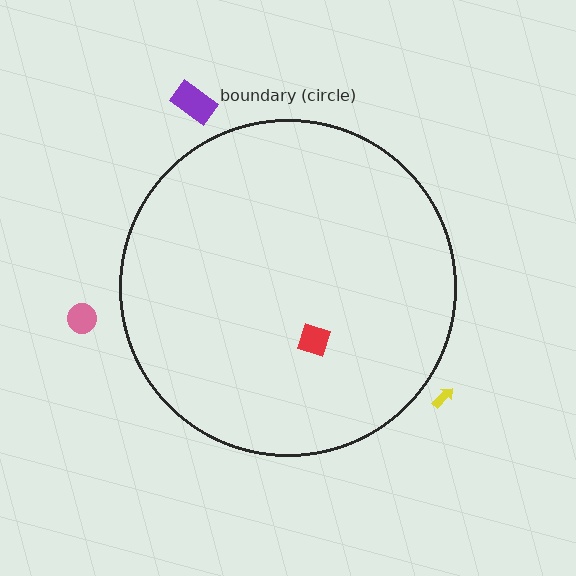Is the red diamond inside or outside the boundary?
Inside.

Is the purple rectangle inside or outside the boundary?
Outside.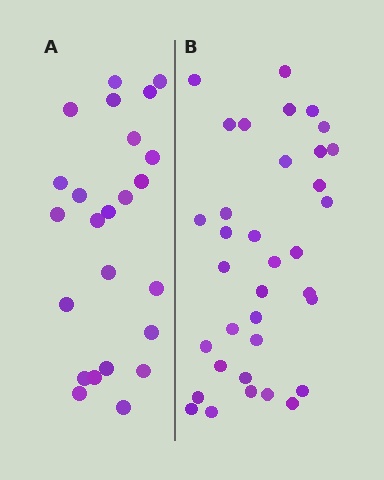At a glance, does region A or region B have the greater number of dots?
Region B (the right region) has more dots.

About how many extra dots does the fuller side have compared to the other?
Region B has roughly 12 or so more dots than region A.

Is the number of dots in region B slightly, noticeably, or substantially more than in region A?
Region B has substantially more. The ratio is roughly 1.5 to 1.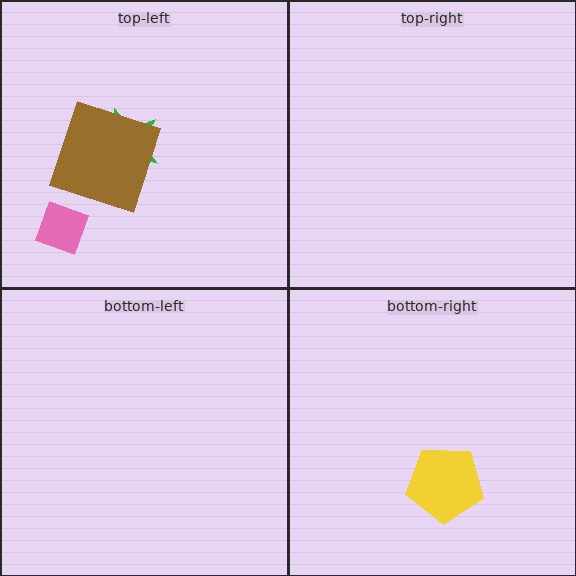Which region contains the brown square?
The top-left region.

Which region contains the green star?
The top-left region.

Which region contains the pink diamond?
The top-left region.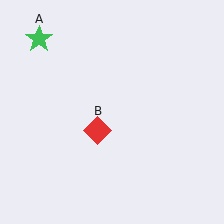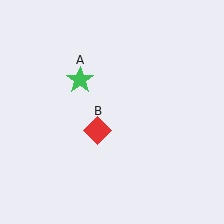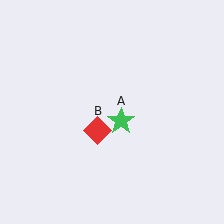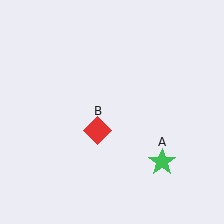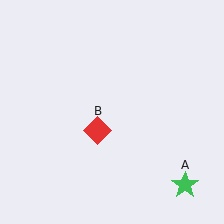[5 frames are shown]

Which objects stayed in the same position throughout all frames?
Red diamond (object B) remained stationary.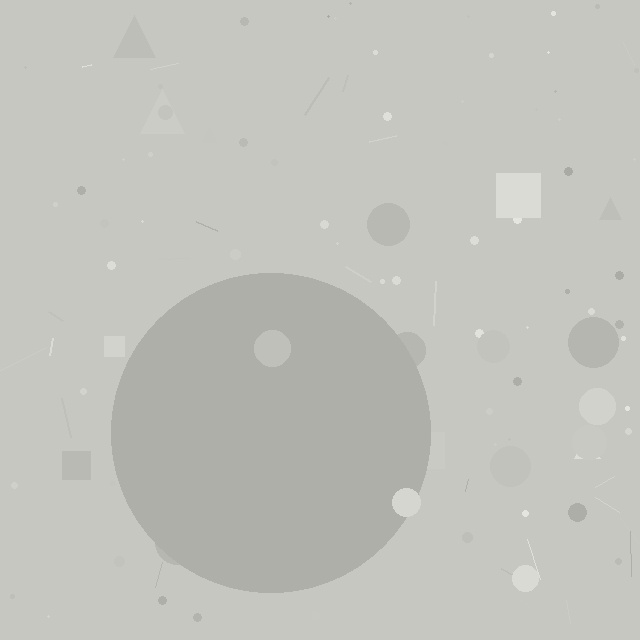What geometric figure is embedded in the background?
A circle is embedded in the background.